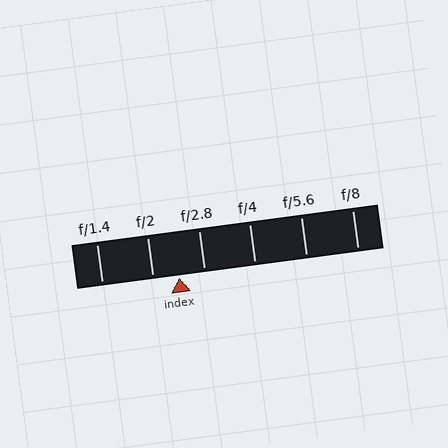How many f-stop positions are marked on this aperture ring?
There are 6 f-stop positions marked.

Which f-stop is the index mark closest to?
The index mark is closest to f/2.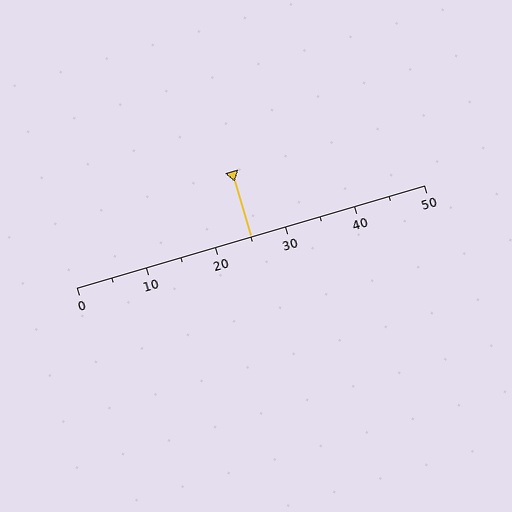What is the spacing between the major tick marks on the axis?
The major ticks are spaced 10 apart.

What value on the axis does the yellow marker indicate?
The marker indicates approximately 25.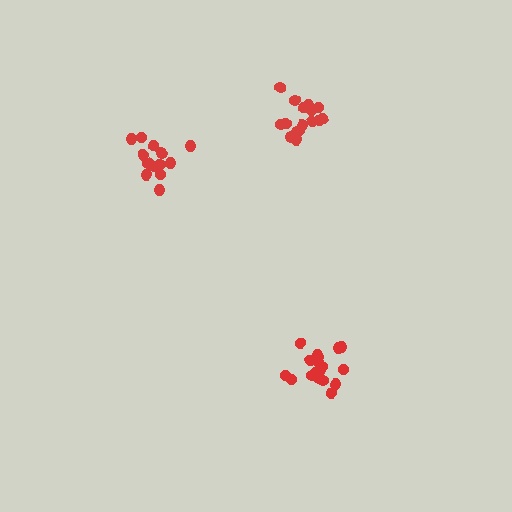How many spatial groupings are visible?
There are 3 spatial groupings.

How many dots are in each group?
Group 1: 16 dots, Group 2: 17 dots, Group 3: 18 dots (51 total).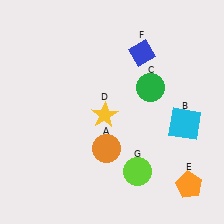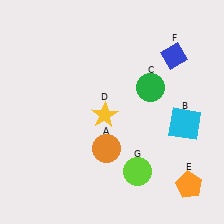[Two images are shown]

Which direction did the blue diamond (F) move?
The blue diamond (F) moved right.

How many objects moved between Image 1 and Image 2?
1 object moved between the two images.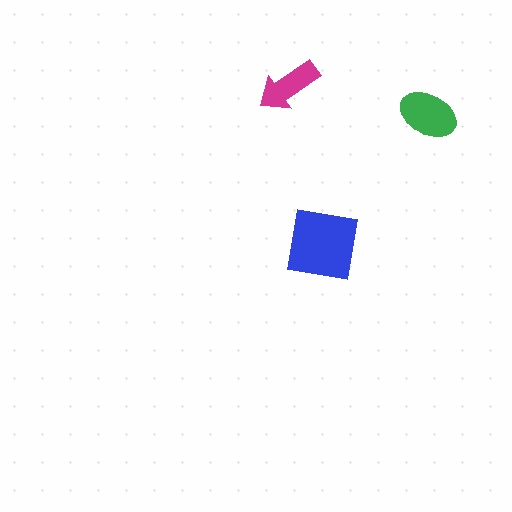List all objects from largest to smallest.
The blue square, the green ellipse, the magenta arrow.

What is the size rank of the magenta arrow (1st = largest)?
3rd.